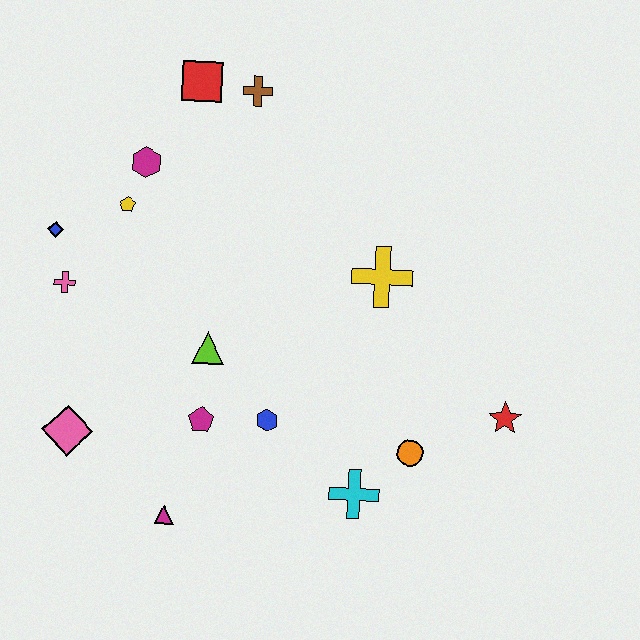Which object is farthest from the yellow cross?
The pink diamond is farthest from the yellow cross.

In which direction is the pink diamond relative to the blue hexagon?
The pink diamond is to the left of the blue hexagon.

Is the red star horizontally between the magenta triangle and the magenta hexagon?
No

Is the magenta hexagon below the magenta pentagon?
No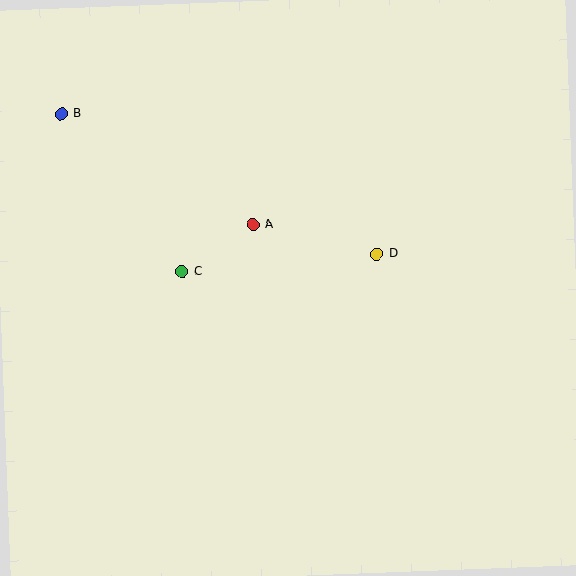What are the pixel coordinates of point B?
Point B is at (61, 114).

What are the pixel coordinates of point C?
Point C is at (182, 272).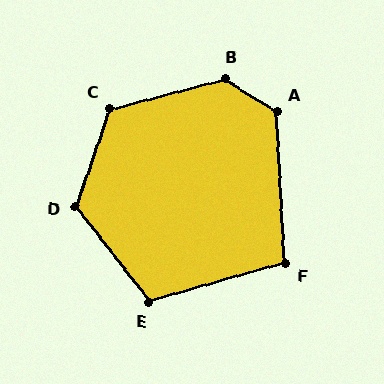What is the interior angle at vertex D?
Approximately 123 degrees (obtuse).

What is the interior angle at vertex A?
Approximately 124 degrees (obtuse).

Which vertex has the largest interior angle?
B, at approximately 134 degrees.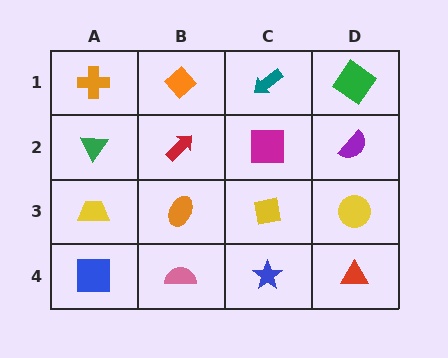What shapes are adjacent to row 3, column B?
A red arrow (row 2, column B), a pink semicircle (row 4, column B), a yellow trapezoid (row 3, column A), a yellow square (row 3, column C).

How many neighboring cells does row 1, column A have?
2.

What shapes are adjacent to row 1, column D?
A purple semicircle (row 2, column D), a teal arrow (row 1, column C).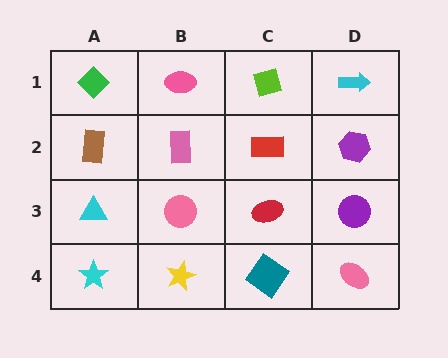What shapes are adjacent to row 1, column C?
A red rectangle (row 2, column C), a pink ellipse (row 1, column B), a cyan arrow (row 1, column D).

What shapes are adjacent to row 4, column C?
A red ellipse (row 3, column C), a yellow star (row 4, column B), a pink ellipse (row 4, column D).